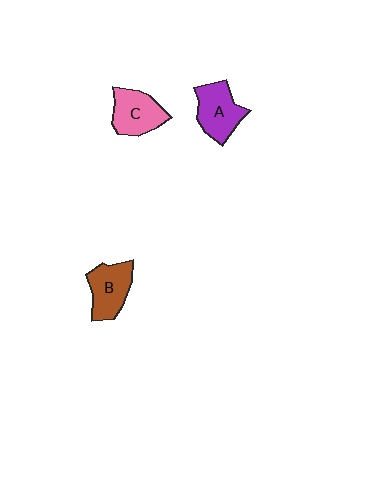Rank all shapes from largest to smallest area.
From largest to smallest: A (purple), C (pink), B (brown).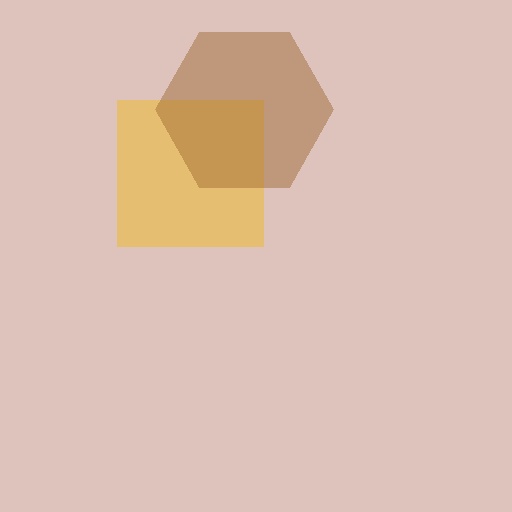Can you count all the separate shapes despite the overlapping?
Yes, there are 2 separate shapes.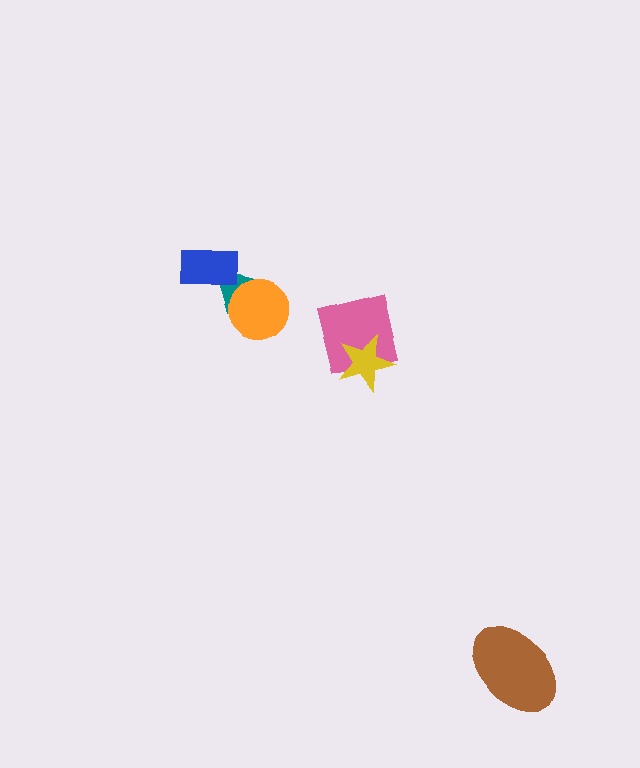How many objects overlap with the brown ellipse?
0 objects overlap with the brown ellipse.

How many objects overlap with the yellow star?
1 object overlaps with the yellow star.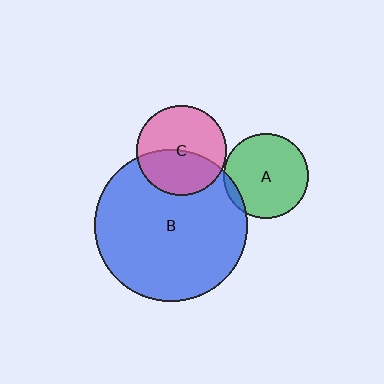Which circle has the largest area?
Circle B (blue).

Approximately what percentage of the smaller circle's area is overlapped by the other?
Approximately 45%.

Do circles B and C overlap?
Yes.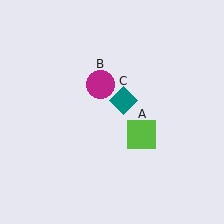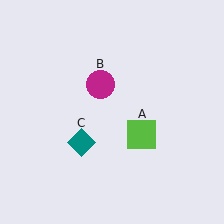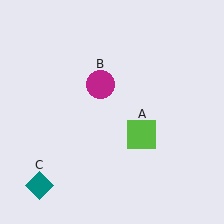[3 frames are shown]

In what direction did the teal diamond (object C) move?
The teal diamond (object C) moved down and to the left.